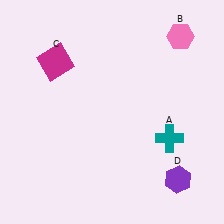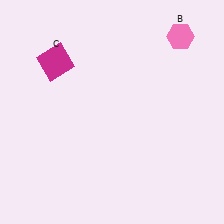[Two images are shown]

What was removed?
The purple hexagon (D), the teal cross (A) were removed in Image 2.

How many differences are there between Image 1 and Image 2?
There are 2 differences between the two images.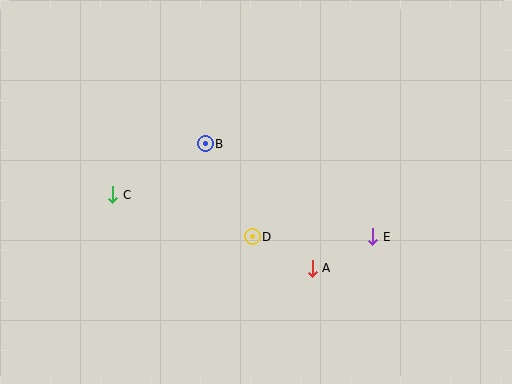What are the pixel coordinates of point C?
Point C is at (113, 195).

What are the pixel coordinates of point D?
Point D is at (252, 237).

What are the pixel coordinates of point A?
Point A is at (312, 268).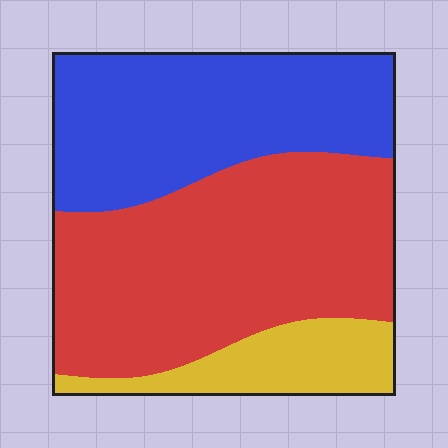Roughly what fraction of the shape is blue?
Blue covers about 35% of the shape.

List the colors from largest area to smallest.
From largest to smallest: red, blue, yellow.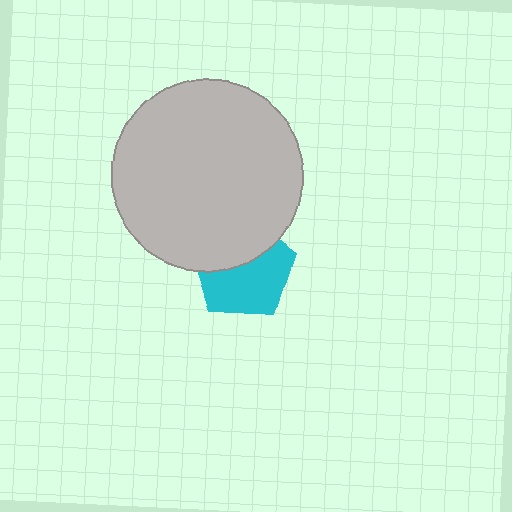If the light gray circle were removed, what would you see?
You would see the complete cyan pentagon.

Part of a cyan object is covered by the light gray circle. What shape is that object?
It is a pentagon.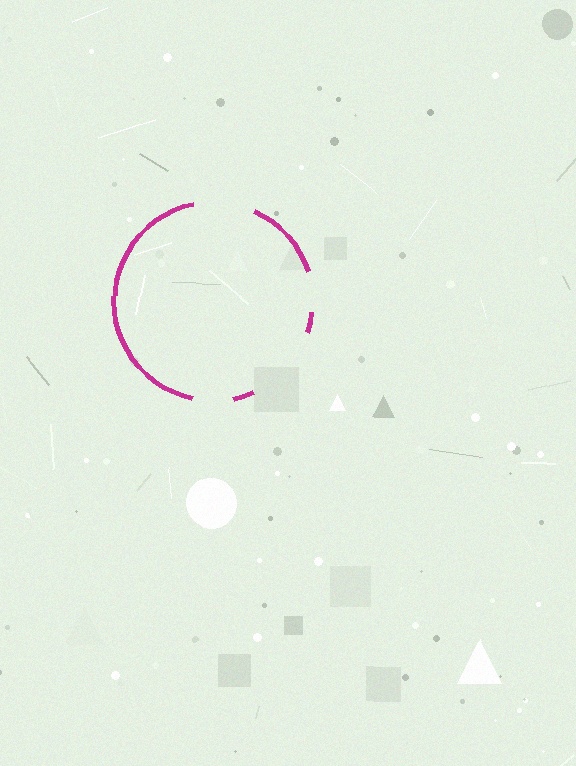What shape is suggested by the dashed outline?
The dashed outline suggests a circle.